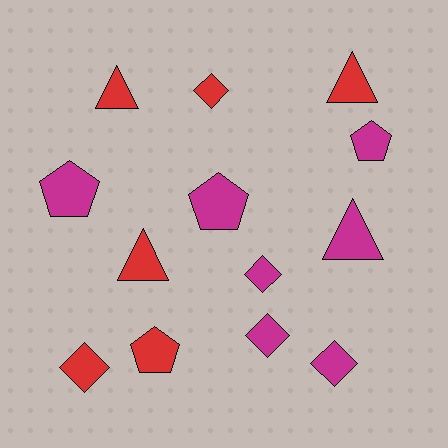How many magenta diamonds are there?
There are 3 magenta diamonds.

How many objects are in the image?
There are 13 objects.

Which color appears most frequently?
Magenta, with 7 objects.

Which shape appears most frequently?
Diamond, with 5 objects.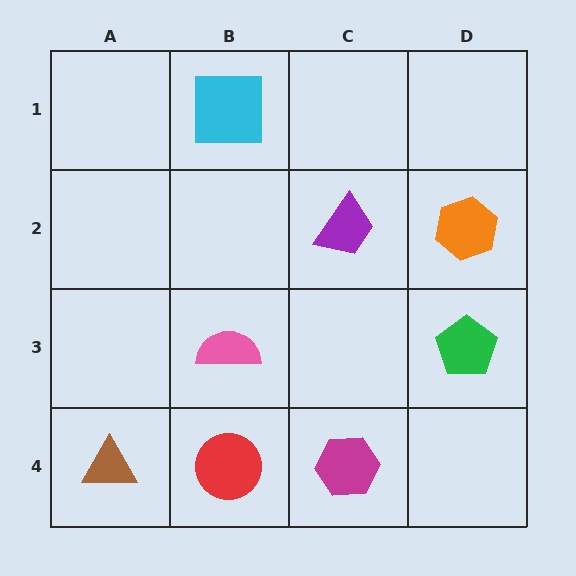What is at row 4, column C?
A magenta hexagon.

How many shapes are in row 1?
1 shape.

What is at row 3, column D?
A green pentagon.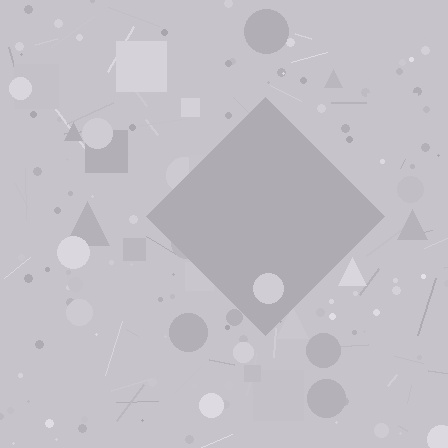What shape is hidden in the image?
A diamond is hidden in the image.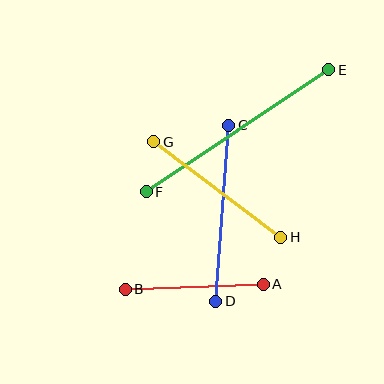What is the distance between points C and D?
The distance is approximately 176 pixels.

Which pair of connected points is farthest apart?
Points E and F are farthest apart.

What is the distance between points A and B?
The distance is approximately 138 pixels.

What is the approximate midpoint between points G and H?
The midpoint is at approximately (217, 189) pixels.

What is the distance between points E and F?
The distance is approximately 220 pixels.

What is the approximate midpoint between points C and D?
The midpoint is at approximately (222, 213) pixels.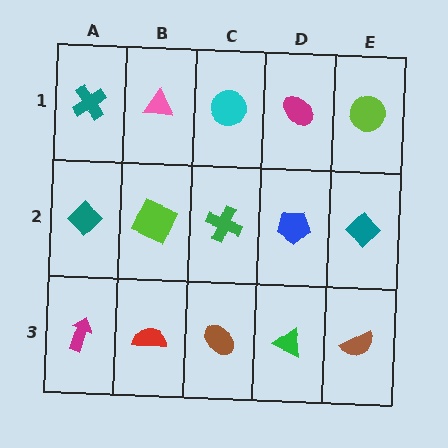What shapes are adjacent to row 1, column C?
A green cross (row 2, column C), a pink triangle (row 1, column B), a magenta ellipse (row 1, column D).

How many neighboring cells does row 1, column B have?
3.